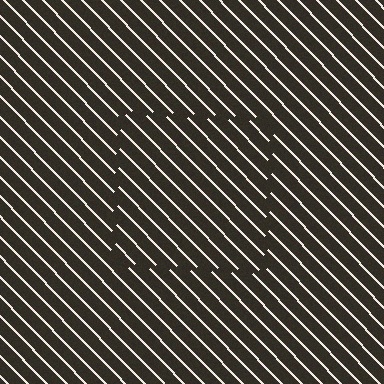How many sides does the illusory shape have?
4 sides — the line-ends trace a square.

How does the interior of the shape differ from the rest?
The interior of the shape contains the same grating, shifted by half a period — the contour is defined by the phase discontinuity where line-ends from the inner and outer gratings abut.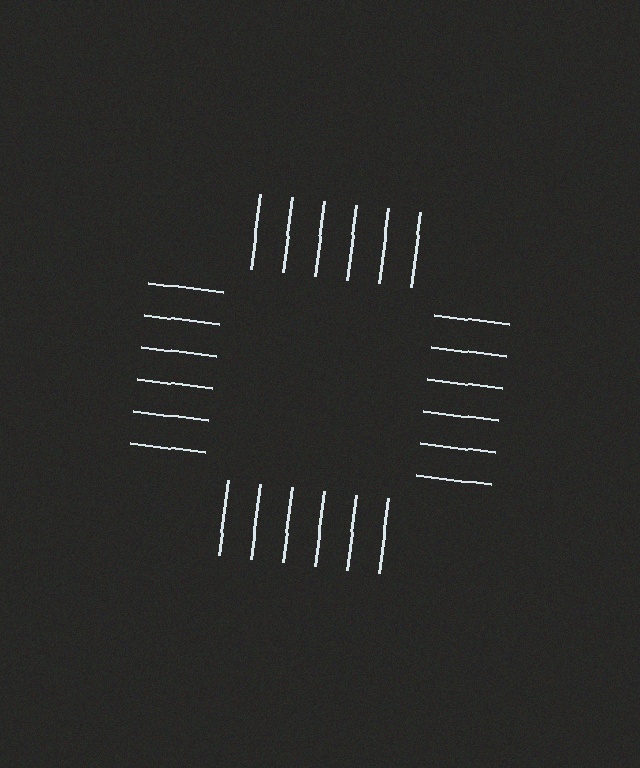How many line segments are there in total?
24 — 6 along each of the 4 edges.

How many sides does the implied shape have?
4 sides — the line-ends trace a square.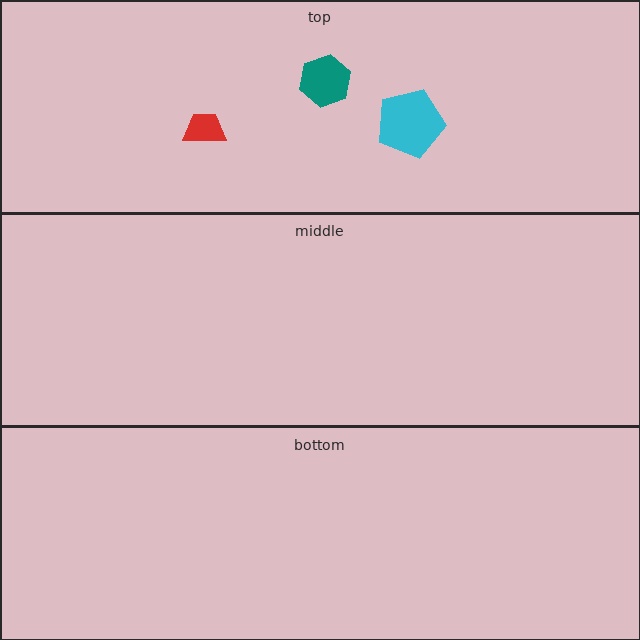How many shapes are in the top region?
3.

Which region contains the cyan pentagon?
The top region.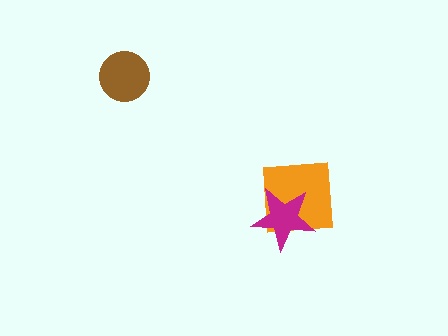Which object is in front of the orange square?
The magenta star is in front of the orange square.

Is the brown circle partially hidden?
No, no other shape covers it.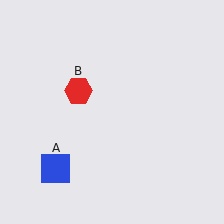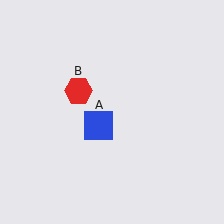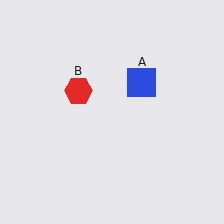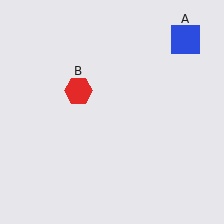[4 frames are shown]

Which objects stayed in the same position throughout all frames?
Red hexagon (object B) remained stationary.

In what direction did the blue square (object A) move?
The blue square (object A) moved up and to the right.